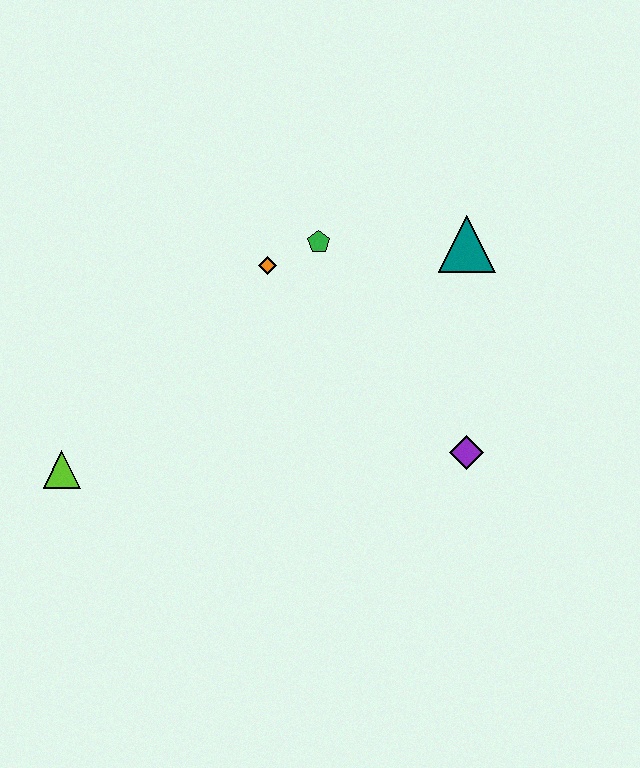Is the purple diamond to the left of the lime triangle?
No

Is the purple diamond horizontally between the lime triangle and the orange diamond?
No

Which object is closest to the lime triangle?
The orange diamond is closest to the lime triangle.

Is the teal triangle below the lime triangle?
No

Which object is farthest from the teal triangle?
The lime triangle is farthest from the teal triangle.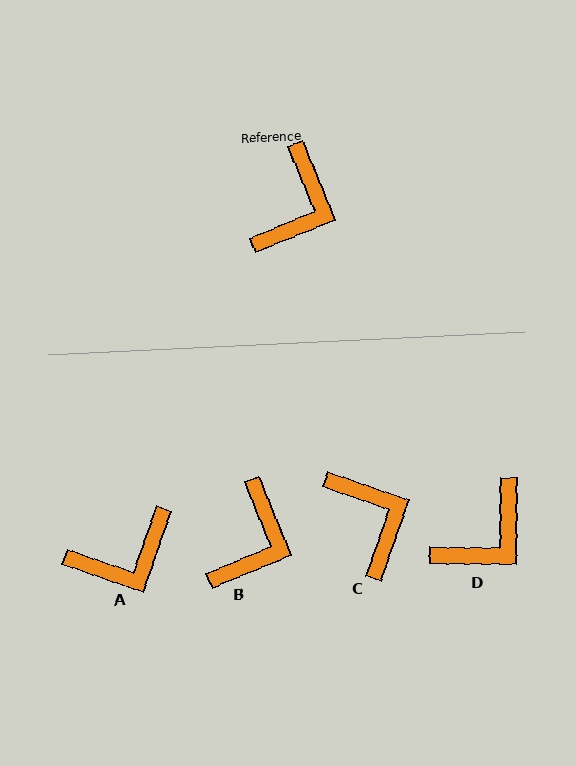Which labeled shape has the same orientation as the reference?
B.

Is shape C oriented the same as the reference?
No, it is off by about 48 degrees.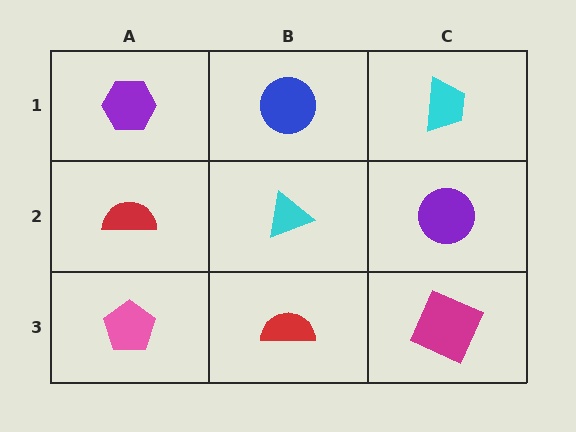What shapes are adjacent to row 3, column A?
A red semicircle (row 2, column A), a red semicircle (row 3, column B).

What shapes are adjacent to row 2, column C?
A cyan trapezoid (row 1, column C), a magenta square (row 3, column C), a cyan triangle (row 2, column B).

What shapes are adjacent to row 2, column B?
A blue circle (row 1, column B), a red semicircle (row 3, column B), a red semicircle (row 2, column A), a purple circle (row 2, column C).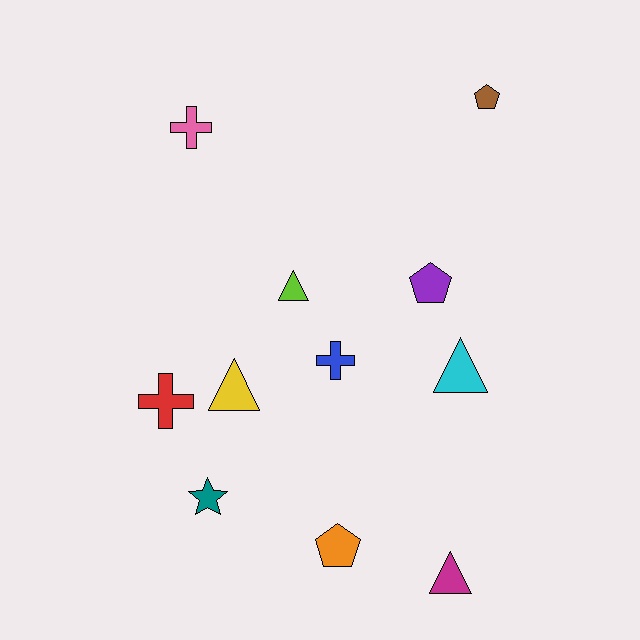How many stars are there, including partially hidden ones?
There is 1 star.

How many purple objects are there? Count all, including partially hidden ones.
There is 1 purple object.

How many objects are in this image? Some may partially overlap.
There are 11 objects.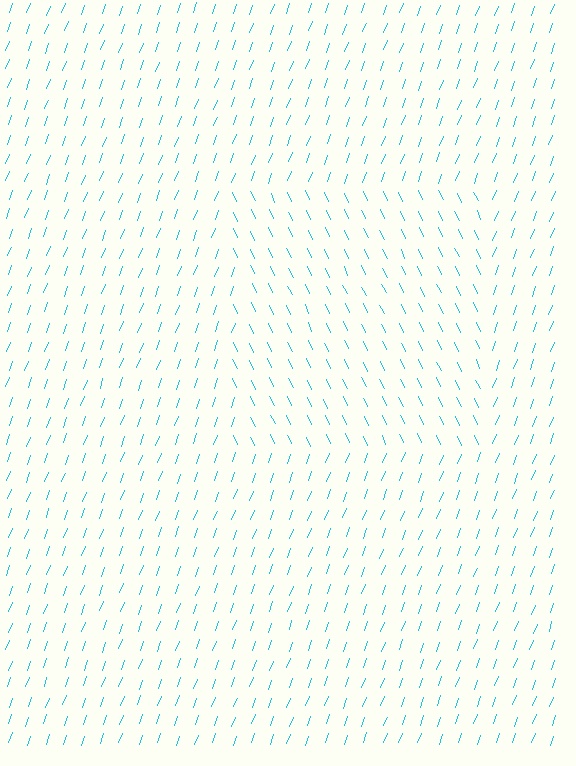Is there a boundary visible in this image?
Yes, there is a texture boundary formed by a change in line orientation.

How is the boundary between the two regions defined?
The boundary is defined purely by a change in line orientation (approximately 45 degrees difference). All lines are the same color and thickness.